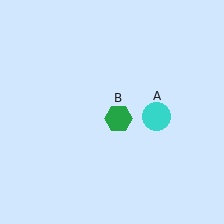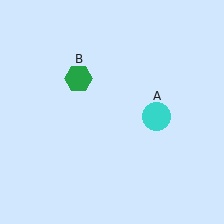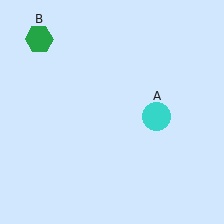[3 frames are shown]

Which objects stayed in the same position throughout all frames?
Cyan circle (object A) remained stationary.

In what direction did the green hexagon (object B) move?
The green hexagon (object B) moved up and to the left.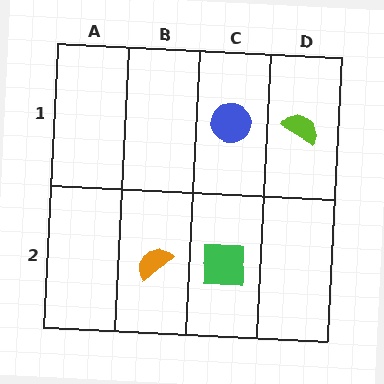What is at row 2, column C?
A green square.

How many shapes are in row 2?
2 shapes.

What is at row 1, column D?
A lime semicircle.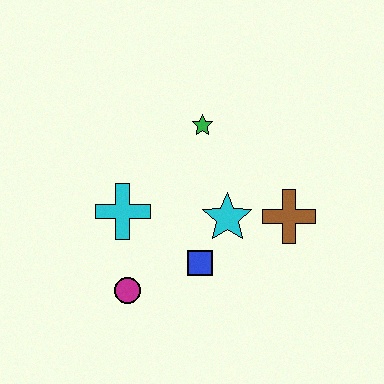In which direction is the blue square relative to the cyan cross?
The blue square is to the right of the cyan cross.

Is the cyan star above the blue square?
Yes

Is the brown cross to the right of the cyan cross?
Yes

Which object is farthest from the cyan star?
The magenta circle is farthest from the cyan star.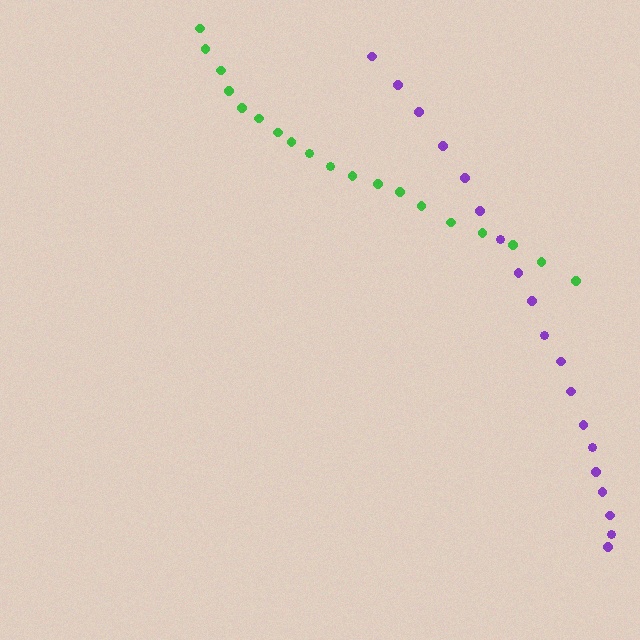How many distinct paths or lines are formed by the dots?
There are 2 distinct paths.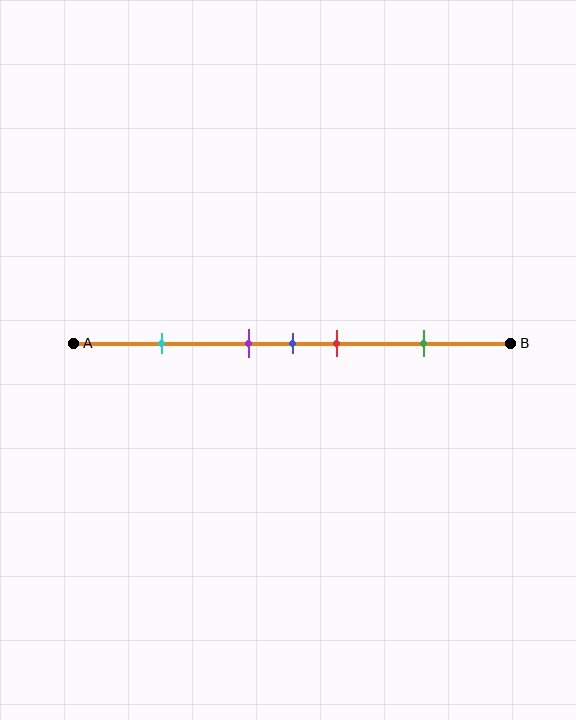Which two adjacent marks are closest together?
The purple and blue marks are the closest adjacent pair.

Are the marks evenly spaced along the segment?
No, the marks are not evenly spaced.